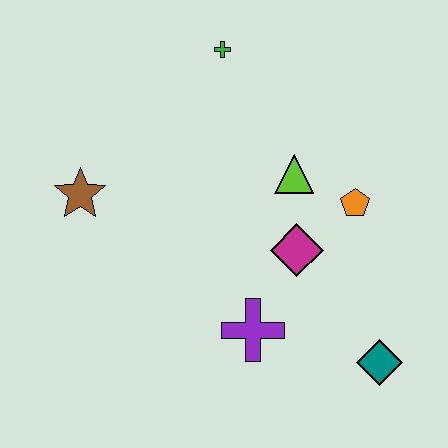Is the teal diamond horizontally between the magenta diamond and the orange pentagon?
No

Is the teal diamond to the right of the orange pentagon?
Yes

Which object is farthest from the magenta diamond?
The brown star is farthest from the magenta diamond.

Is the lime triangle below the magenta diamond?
No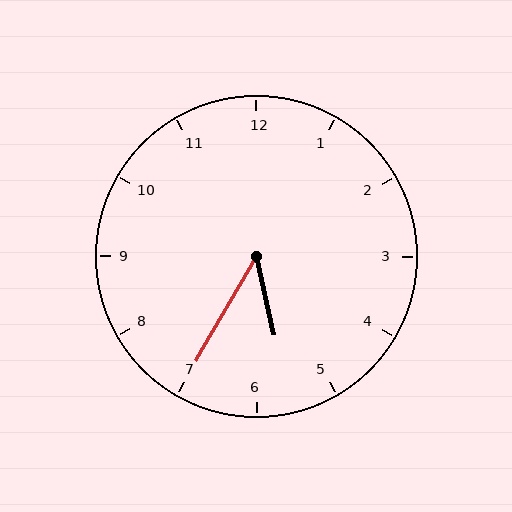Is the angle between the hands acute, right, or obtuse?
It is acute.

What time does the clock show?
5:35.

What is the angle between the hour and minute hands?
Approximately 42 degrees.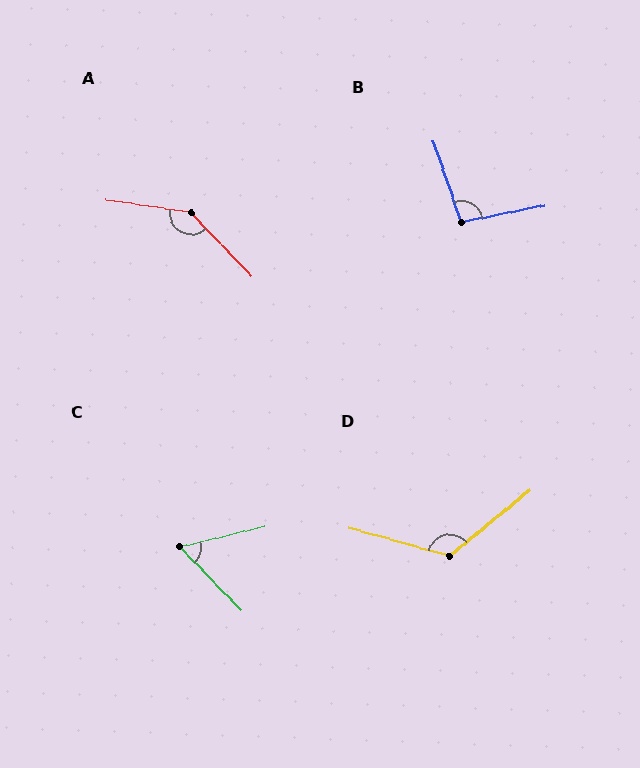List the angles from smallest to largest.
C (59°), B (97°), D (125°), A (142°).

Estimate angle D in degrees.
Approximately 125 degrees.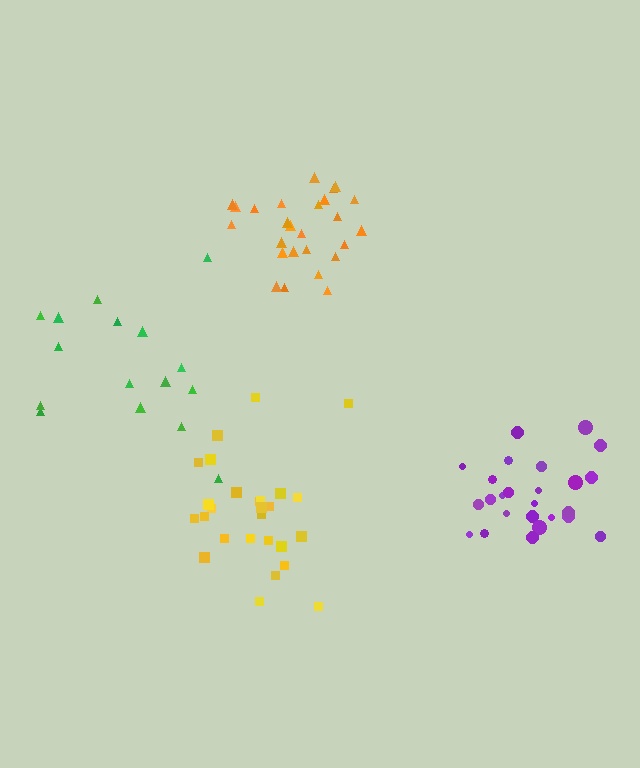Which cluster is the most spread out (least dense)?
Green.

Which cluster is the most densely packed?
Purple.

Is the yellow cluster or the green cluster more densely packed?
Yellow.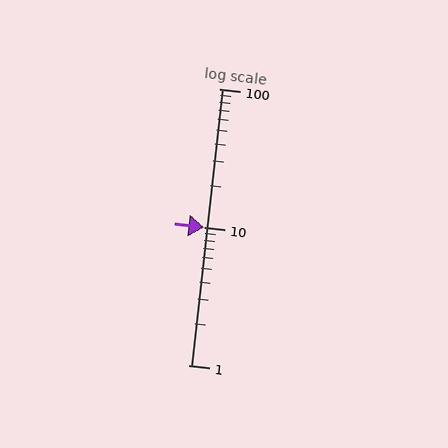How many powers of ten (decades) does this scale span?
The scale spans 2 decades, from 1 to 100.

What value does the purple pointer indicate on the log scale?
The pointer indicates approximately 10.